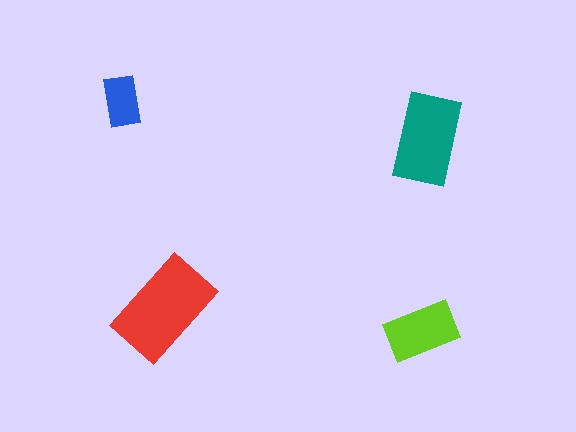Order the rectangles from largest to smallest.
the red one, the teal one, the lime one, the blue one.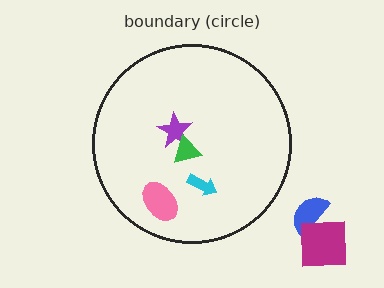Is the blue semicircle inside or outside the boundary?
Outside.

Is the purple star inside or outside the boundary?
Inside.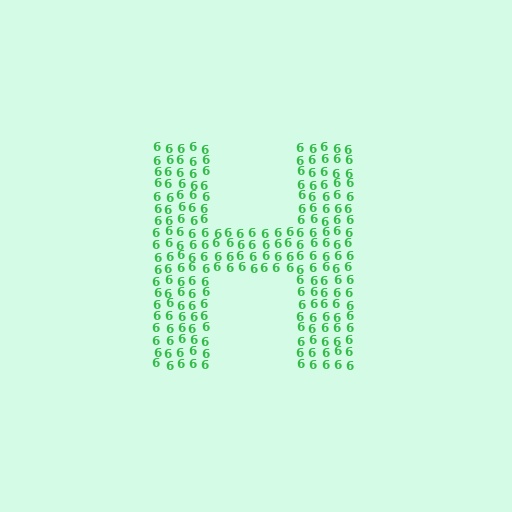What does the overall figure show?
The overall figure shows the letter H.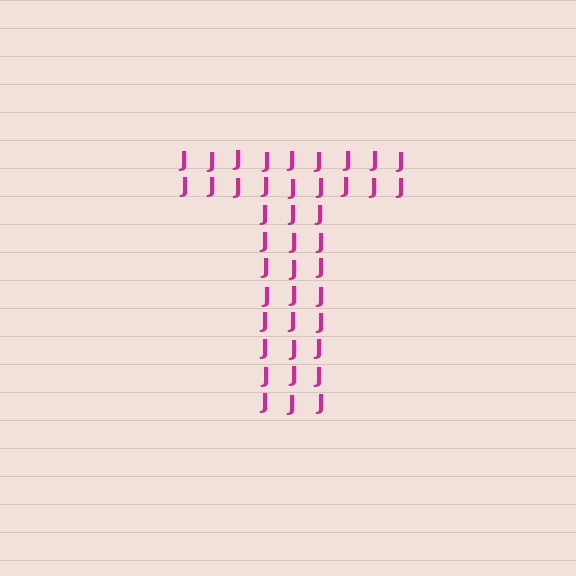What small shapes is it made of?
It is made of small letter J's.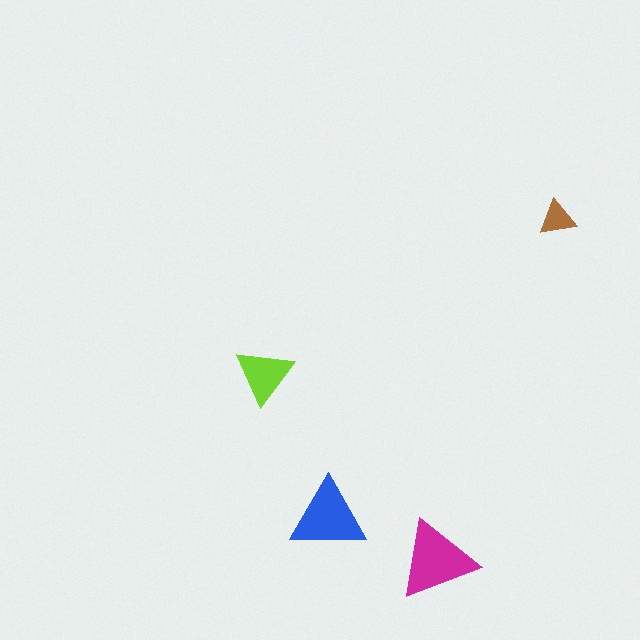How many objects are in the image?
There are 4 objects in the image.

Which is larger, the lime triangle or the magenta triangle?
The magenta one.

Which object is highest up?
The brown triangle is topmost.